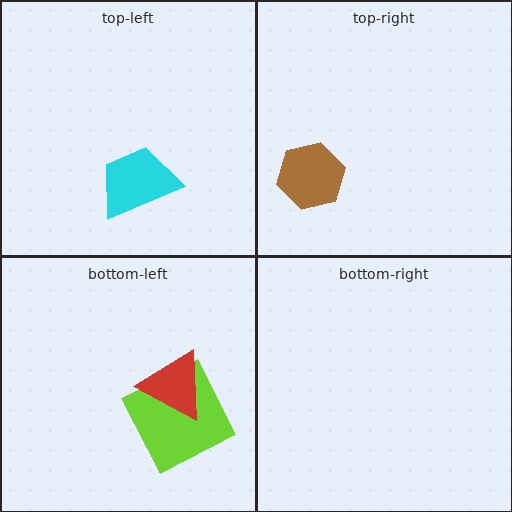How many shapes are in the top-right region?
1.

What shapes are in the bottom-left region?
The lime square, the red triangle.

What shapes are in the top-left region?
The cyan trapezoid.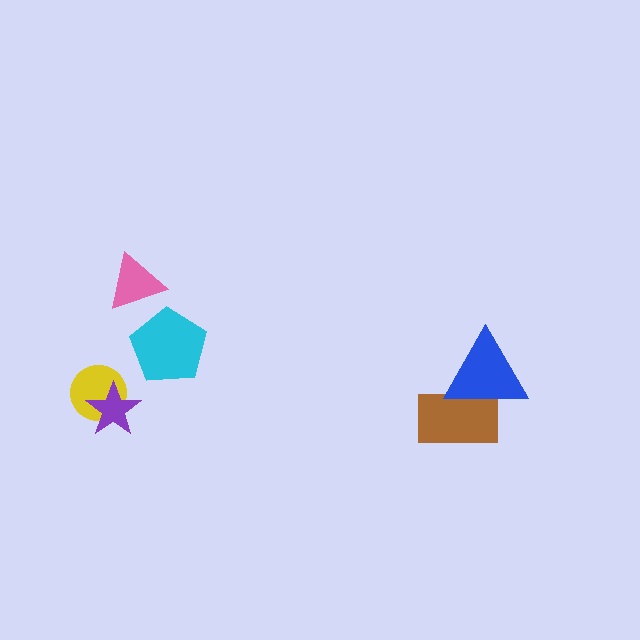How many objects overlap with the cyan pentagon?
0 objects overlap with the cyan pentagon.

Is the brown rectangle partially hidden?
Yes, it is partially covered by another shape.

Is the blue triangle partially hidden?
No, no other shape covers it.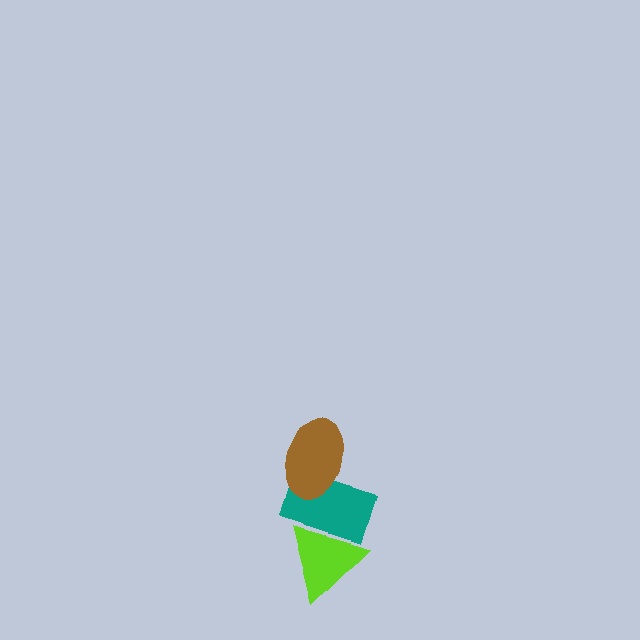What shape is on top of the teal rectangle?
The brown ellipse is on top of the teal rectangle.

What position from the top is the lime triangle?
The lime triangle is 3rd from the top.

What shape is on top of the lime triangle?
The teal rectangle is on top of the lime triangle.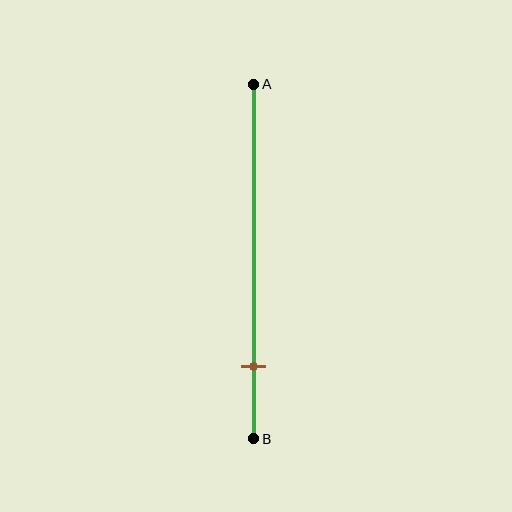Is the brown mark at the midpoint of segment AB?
No, the mark is at about 80% from A, not at the 50% midpoint.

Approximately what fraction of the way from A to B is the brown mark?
The brown mark is approximately 80% of the way from A to B.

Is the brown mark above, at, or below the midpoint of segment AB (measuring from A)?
The brown mark is below the midpoint of segment AB.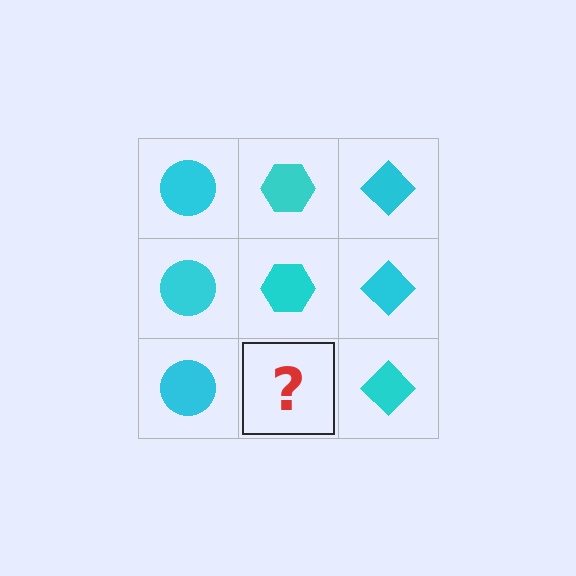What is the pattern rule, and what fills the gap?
The rule is that each column has a consistent shape. The gap should be filled with a cyan hexagon.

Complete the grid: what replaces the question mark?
The question mark should be replaced with a cyan hexagon.